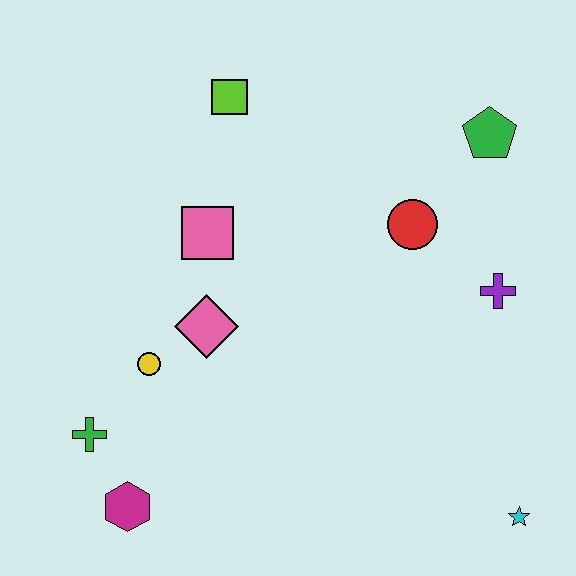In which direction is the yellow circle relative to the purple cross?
The yellow circle is to the left of the purple cross.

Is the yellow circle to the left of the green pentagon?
Yes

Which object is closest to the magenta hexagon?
The green cross is closest to the magenta hexagon.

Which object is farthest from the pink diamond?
The cyan star is farthest from the pink diamond.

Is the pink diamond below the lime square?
Yes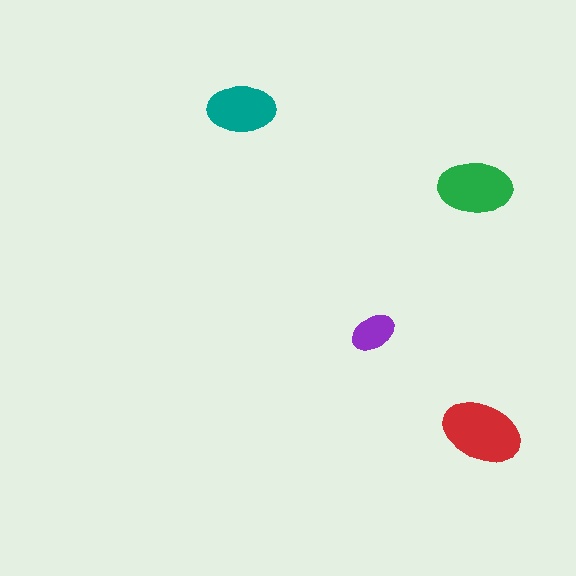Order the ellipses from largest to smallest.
the red one, the green one, the teal one, the purple one.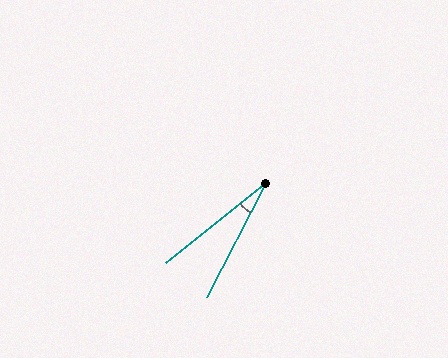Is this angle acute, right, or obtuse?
It is acute.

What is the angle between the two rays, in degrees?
Approximately 24 degrees.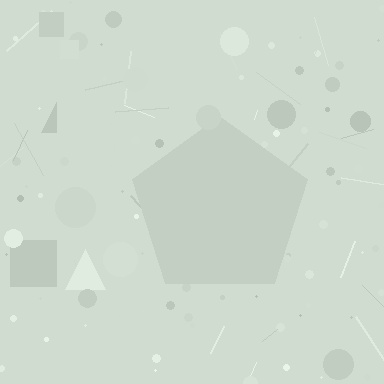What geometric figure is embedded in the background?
A pentagon is embedded in the background.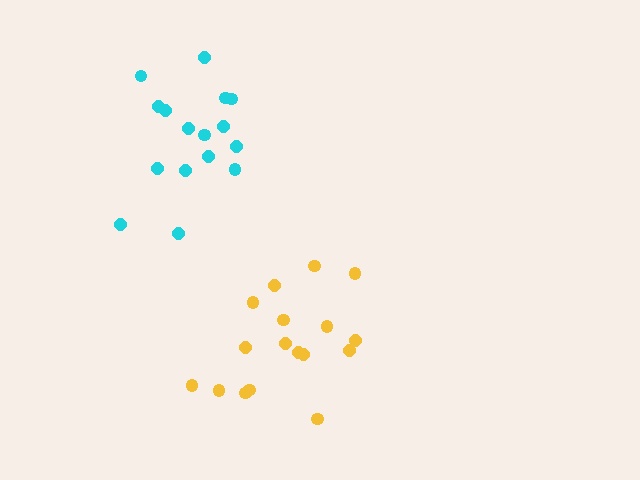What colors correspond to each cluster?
The clusters are colored: yellow, cyan.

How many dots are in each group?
Group 1: 17 dots, Group 2: 16 dots (33 total).